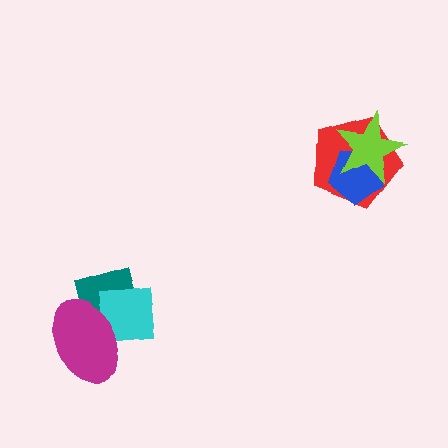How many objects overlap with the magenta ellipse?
2 objects overlap with the magenta ellipse.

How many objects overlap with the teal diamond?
2 objects overlap with the teal diamond.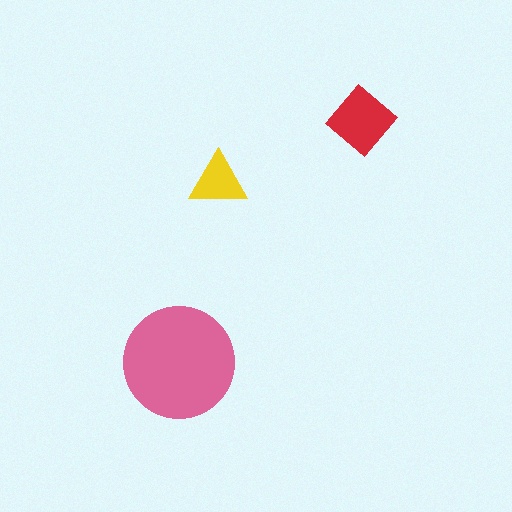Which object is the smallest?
The yellow triangle.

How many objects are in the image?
There are 3 objects in the image.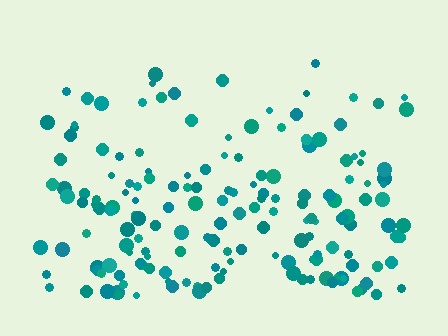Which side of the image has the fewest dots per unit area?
The top.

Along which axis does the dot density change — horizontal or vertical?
Vertical.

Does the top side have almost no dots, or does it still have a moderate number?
Still a moderate number, just noticeably fewer than the bottom.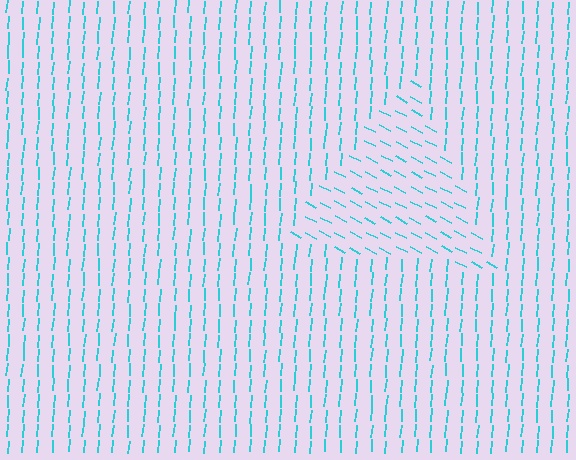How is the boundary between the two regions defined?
The boundary is defined purely by a change in line orientation (approximately 67 degrees difference). All lines are the same color and thickness.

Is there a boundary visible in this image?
Yes, there is a texture boundary formed by a change in line orientation.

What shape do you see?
I see a triangle.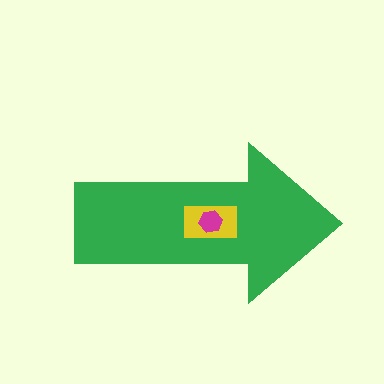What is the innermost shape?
The magenta hexagon.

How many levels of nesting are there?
3.